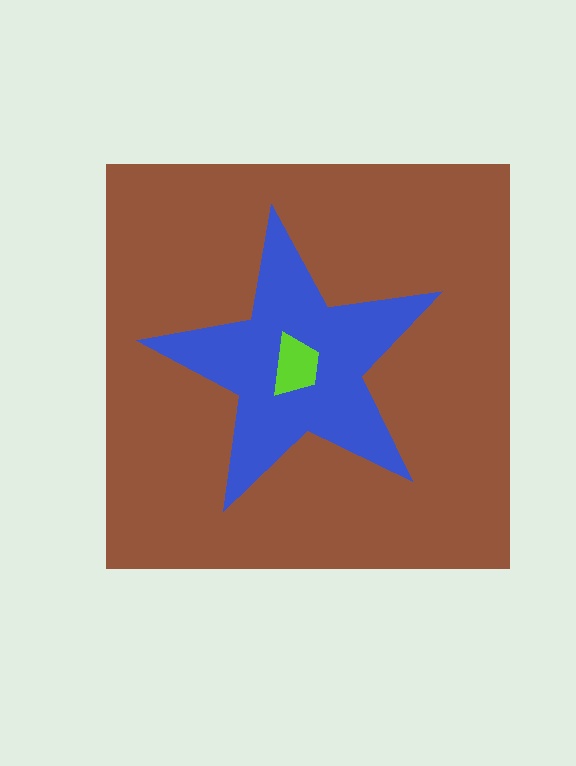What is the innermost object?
The lime trapezoid.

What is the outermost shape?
The brown square.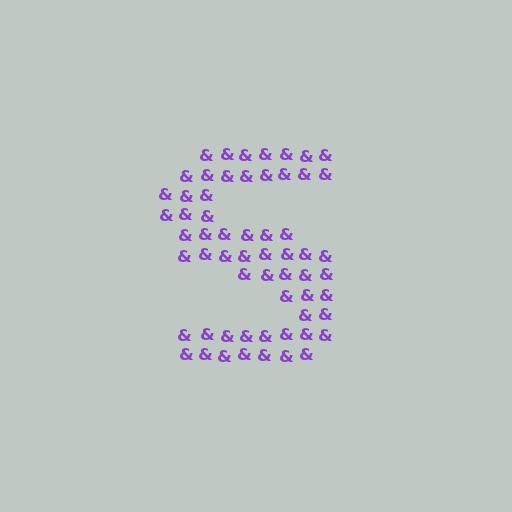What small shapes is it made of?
It is made of small ampersands.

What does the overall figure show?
The overall figure shows the letter S.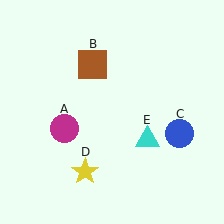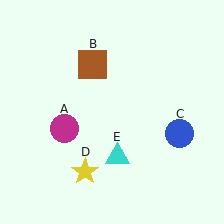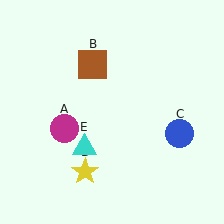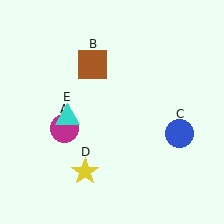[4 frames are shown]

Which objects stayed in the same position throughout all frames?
Magenta circle (object A) and brown square (object B) and blue circle (object C) and yellow star (object D) remained stationary.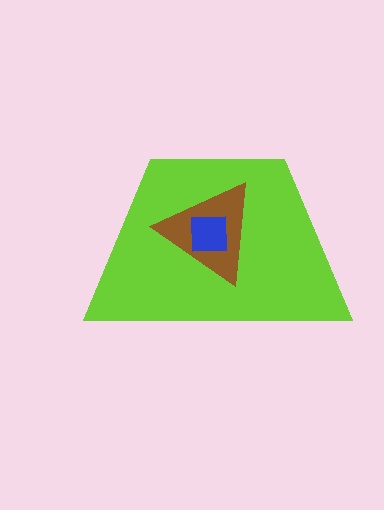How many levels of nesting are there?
3.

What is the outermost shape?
The lime trapezoid.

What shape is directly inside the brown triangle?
The blue square.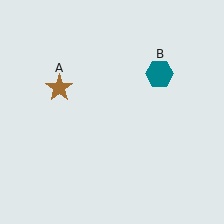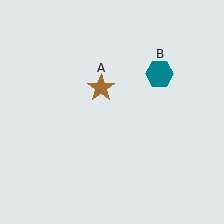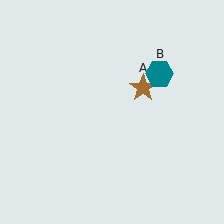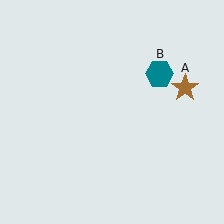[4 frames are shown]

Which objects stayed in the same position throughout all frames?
Teal hexagon (object B) remained stationary.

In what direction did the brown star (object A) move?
The brown star (object A) moved right.